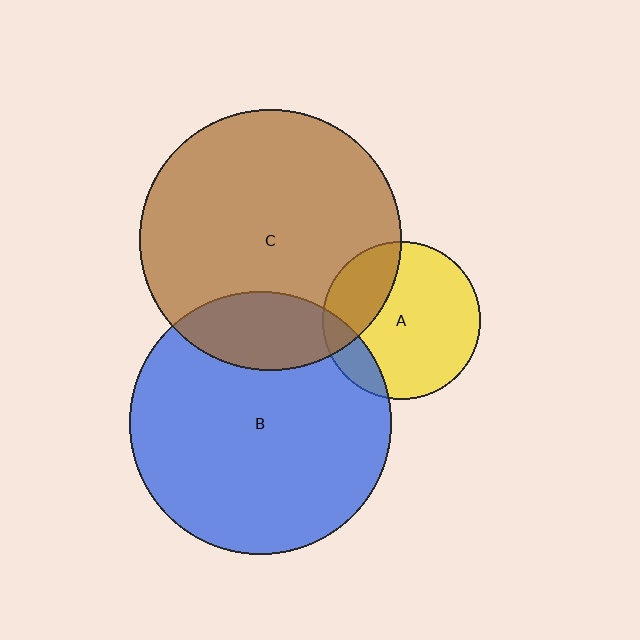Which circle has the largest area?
Circle B (blue).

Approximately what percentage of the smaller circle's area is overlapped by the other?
Approximately 20%.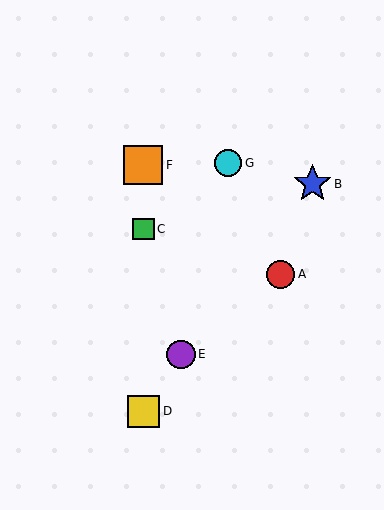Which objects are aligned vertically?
Objects C, D, F are aligned vertically.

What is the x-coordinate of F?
Object F is at x≈143.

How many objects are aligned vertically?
3 objects (C, D, F) are aligned vertically.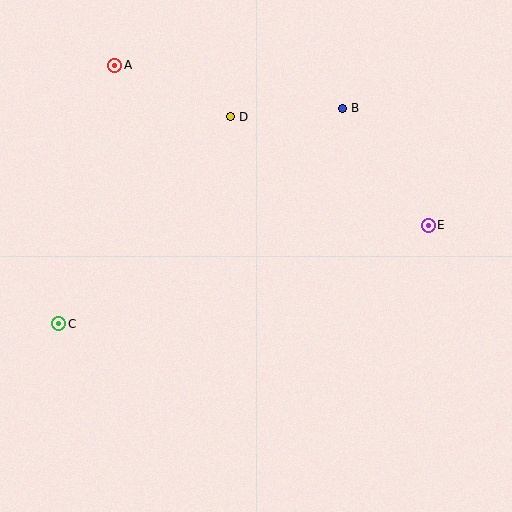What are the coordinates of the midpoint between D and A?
The midpoint between D and A is at (173, 91).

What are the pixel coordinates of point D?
Point D is at (230, 117).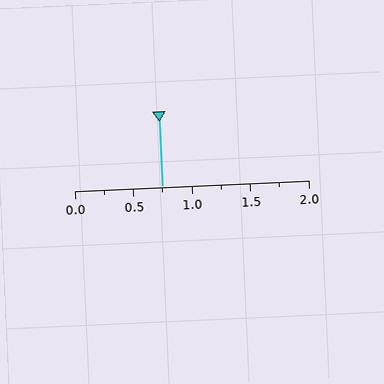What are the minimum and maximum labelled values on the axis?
The axis runs from 0.0 to 2.0.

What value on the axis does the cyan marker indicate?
The marker indicates approximately 0.75.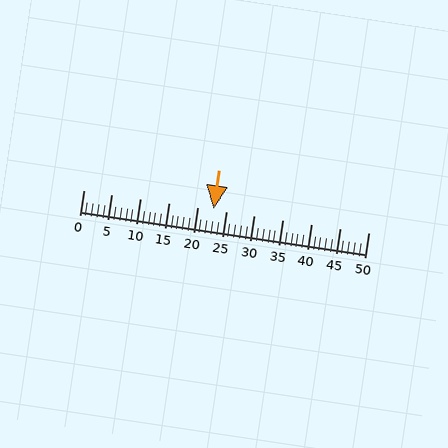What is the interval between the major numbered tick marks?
The major tick marks are spaced 5 units apart.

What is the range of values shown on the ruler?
The ruler shows values from 0 to 50.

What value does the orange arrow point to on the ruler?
The orange arrow points to approximately 23.